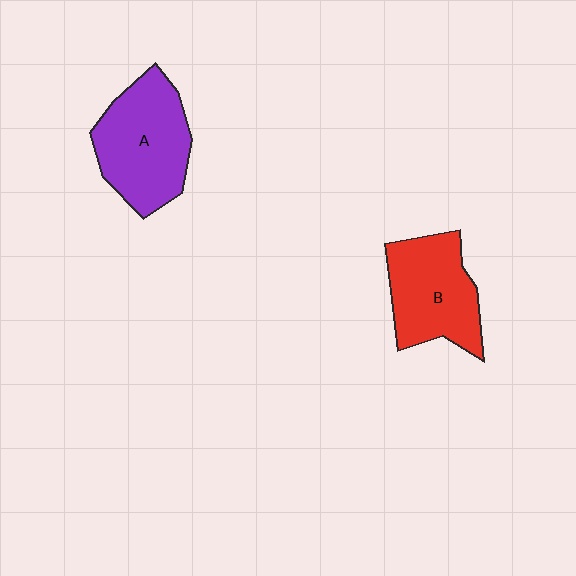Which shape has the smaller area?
Shape B (red).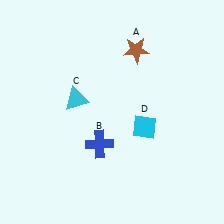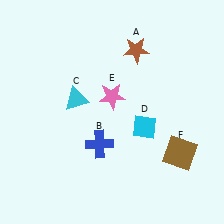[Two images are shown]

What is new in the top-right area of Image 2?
A pink star (E) was added in the top-right area of Image 2.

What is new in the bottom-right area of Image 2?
A brown square (F) was added in the bottom-right area of Image 2.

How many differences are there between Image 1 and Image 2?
There are 2 differences between the two images.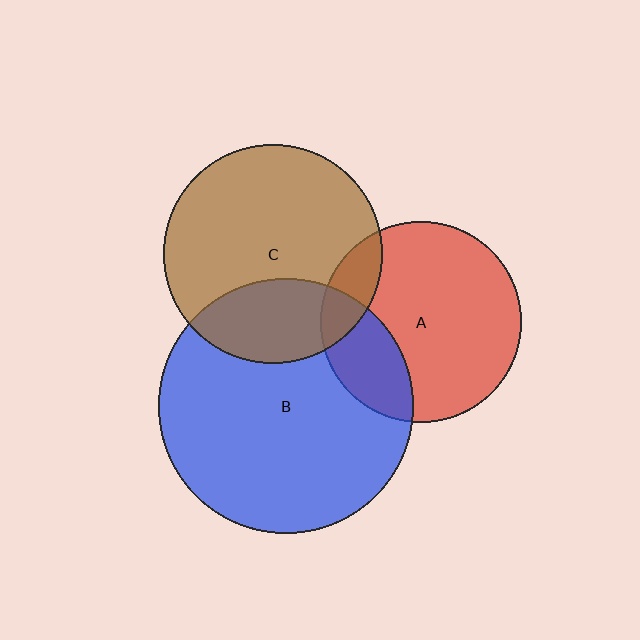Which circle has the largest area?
Circle B (blue).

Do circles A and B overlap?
Yes.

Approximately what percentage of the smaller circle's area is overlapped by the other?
Approximately 25%.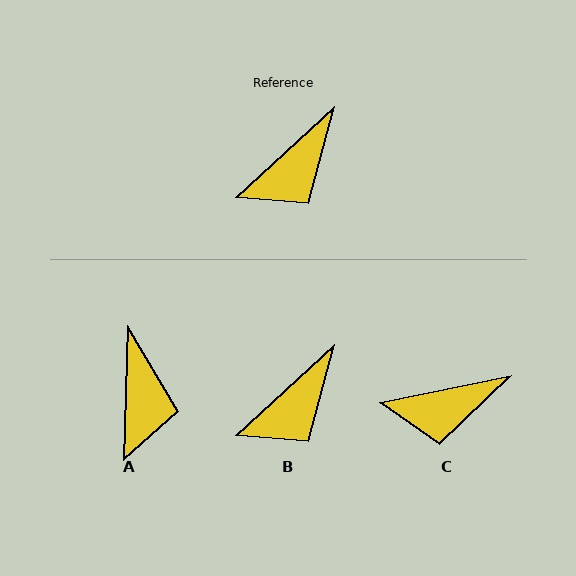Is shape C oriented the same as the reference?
No, it is off by about 31 degrees.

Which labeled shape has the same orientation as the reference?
B.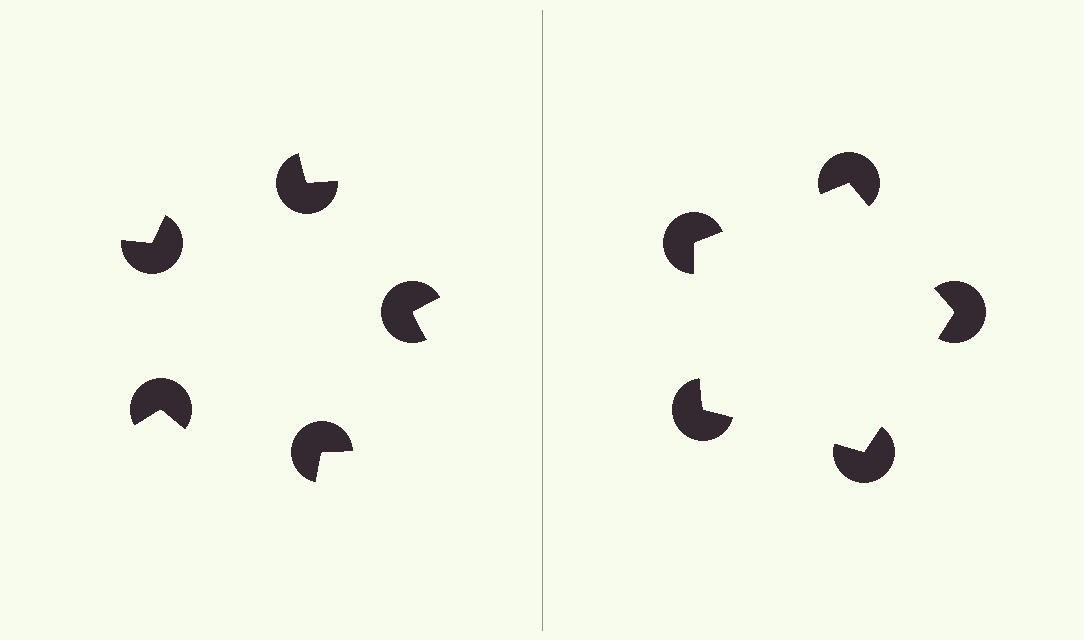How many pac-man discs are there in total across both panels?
10 — 5 on each side.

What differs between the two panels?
The pac-man discs are positioned identically on both sides; only the wedge orientations differ. On the right they align to a pentagon; on the left they are misaligned.